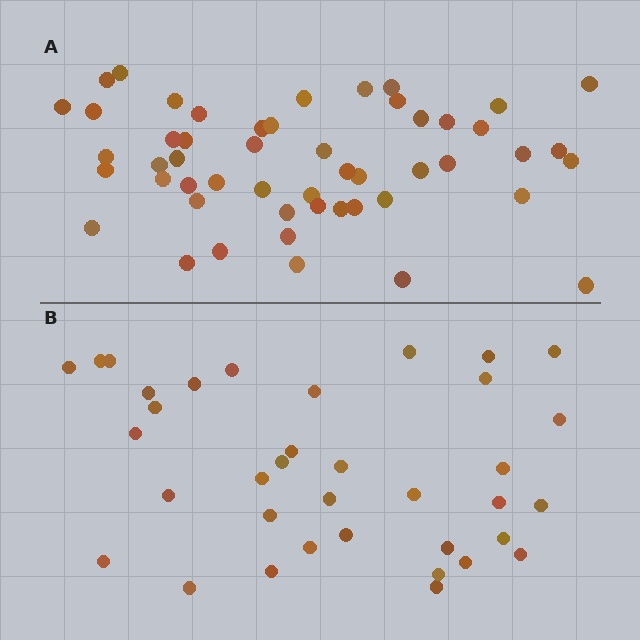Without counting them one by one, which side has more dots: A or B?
Region A (the top region) has more dots.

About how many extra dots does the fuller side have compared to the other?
Region A has approximately 15 more dots than region B.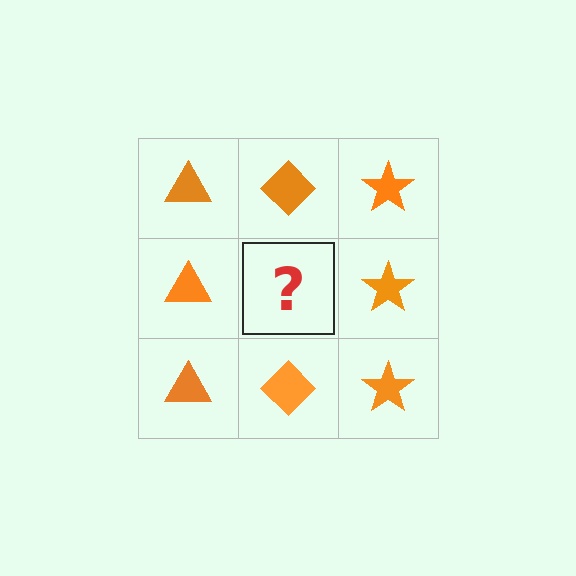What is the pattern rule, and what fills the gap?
The rule is that each column has a consistent shape. The gap should be filled with an orange diamond.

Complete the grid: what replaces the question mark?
The question mark should be replaced with an orange diamond.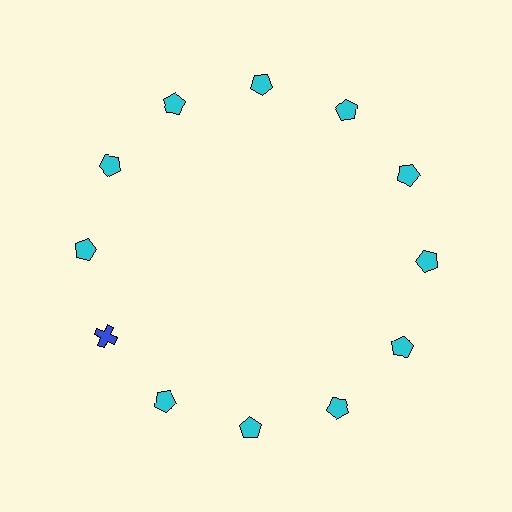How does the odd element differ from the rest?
It differs in both color (blue instead of cyan) and shape (cross instead of pentagon).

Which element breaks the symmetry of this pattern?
The blue cross at roughly the 8 o'clock position breaks the symmetry. All other shapes are cyan pentagons.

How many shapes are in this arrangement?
There are 12 shapes arranged in a ring pattern.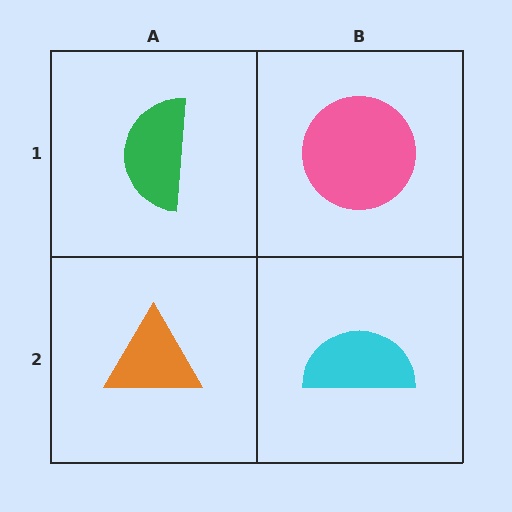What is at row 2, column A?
An orange triangle.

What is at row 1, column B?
A pink circle.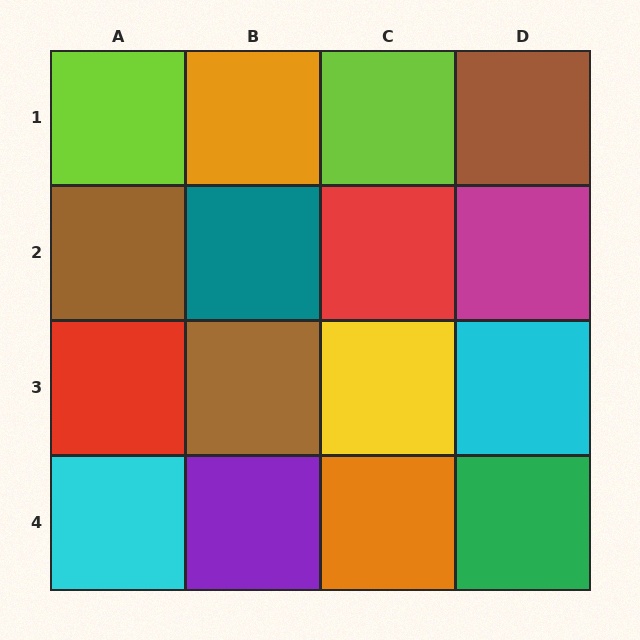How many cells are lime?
2 cells are lime.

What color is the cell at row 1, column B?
Orange.